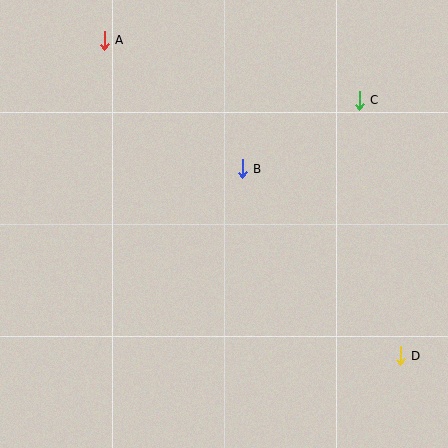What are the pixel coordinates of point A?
Point A is at (104, 40).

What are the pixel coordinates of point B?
Point B is at (242, 169).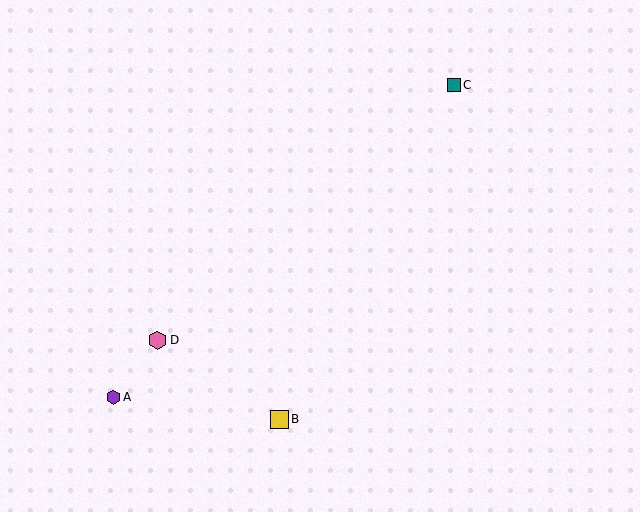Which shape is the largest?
The pink hexagon (labeled D) is the largest.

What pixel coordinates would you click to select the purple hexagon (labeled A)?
Click at (113, 397) to select the purple hexagon A.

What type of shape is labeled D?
Shape D is a pink hexagon.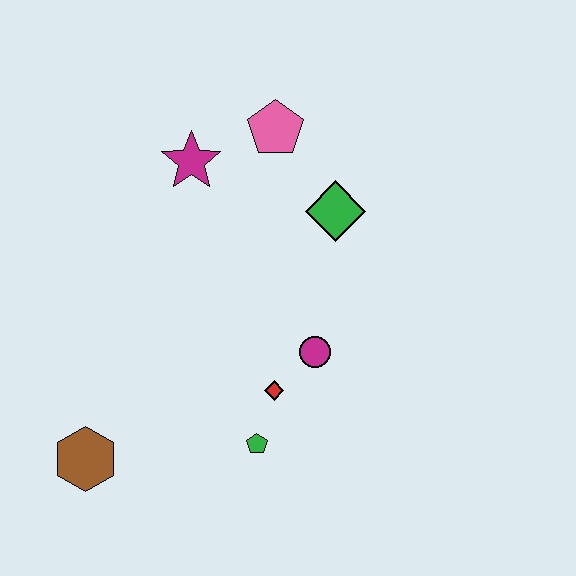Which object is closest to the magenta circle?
The red diamond is closest to the magenta circle.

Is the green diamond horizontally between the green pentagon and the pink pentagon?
No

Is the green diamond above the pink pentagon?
No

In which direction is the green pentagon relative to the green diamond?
The green pentagon is below the green diamond.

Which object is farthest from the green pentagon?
The pink pentagon is farthest from the green pentagon.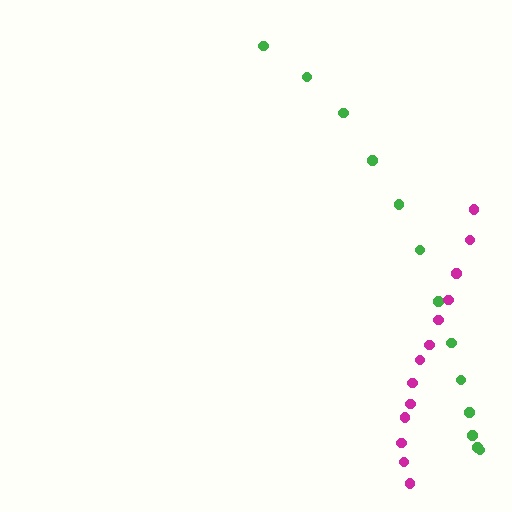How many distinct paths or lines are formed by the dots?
There are 2 distinct paths.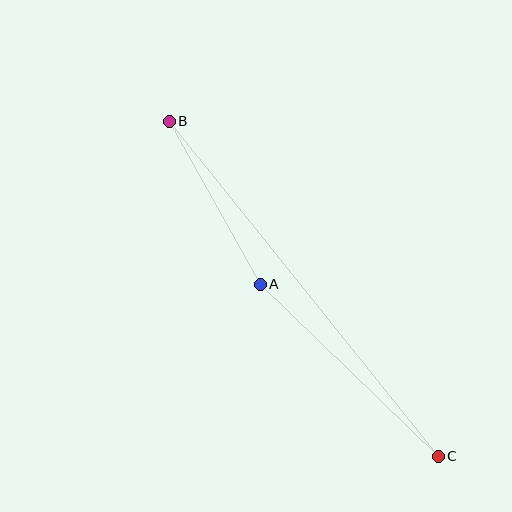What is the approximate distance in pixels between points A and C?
The distance between A and C is approximately 247 pixels.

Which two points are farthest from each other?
Points B and C are farthest from each other.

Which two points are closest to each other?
Points A and B are closest to each other.